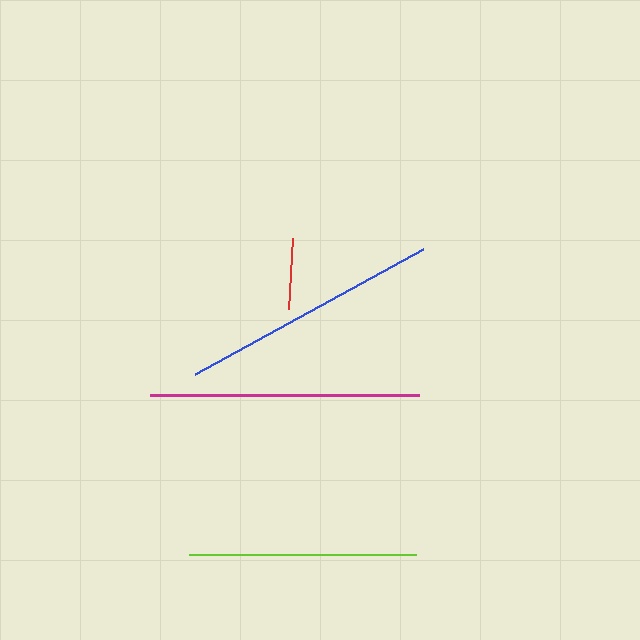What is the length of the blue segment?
The blue segment is approximately 260 pixels long.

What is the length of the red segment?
The red segment is approximately 72 pixels long.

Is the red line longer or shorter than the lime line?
The lime line is longer than the red line.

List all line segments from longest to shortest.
From longest to shortest: magenta, blue, lime, red.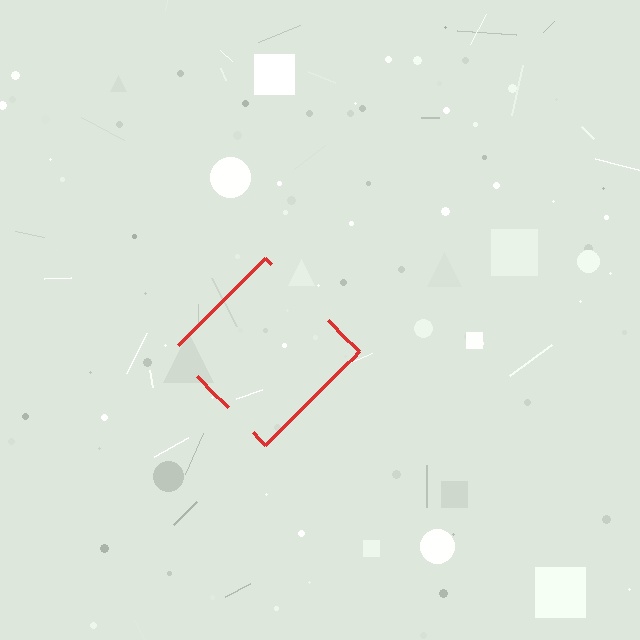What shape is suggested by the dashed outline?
The dashed outline suggests a diamond.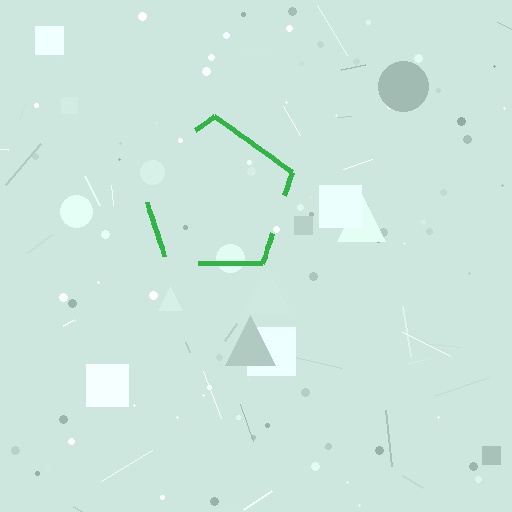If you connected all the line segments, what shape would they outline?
They would outline a pentagon.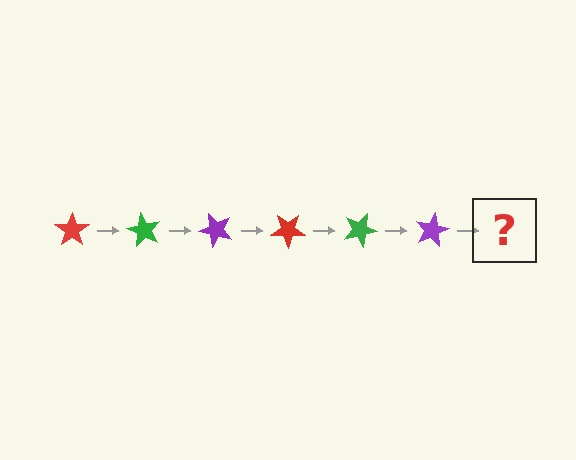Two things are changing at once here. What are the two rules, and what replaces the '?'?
The two rules are that it rotates 60 degrees each step and the color cycles through red, green, and purple. The '?' should be a red star, rotated 360 degrees from the start.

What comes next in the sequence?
The next element should be a red star, rotated 360 degrees from the start.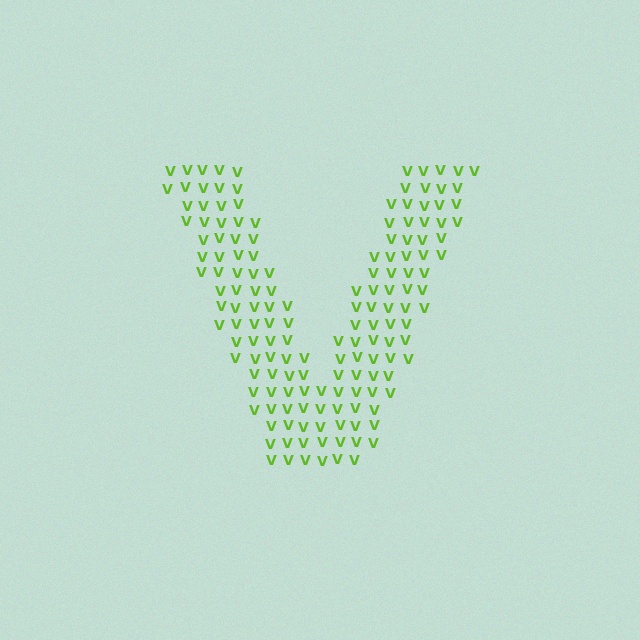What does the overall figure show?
The overall figure shows the letter V.